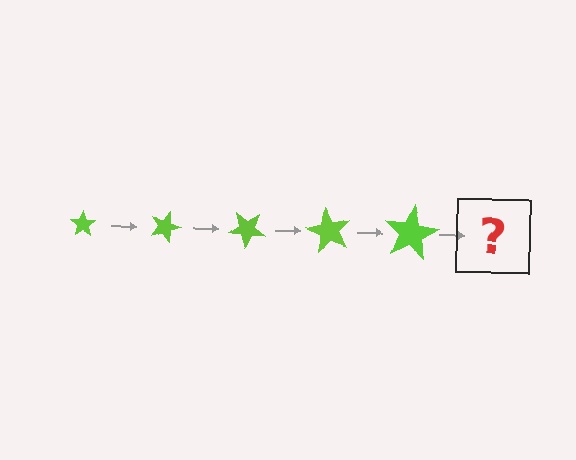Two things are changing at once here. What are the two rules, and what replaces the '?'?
The two rules are that the star grows larger each step and it rotates 20 degrees each step. The '?' should be a star, larger than the previous one and rotated 100 degrees from the start.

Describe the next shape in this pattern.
It should be a star, larger than the previous one and rotated 100 degrees from the start.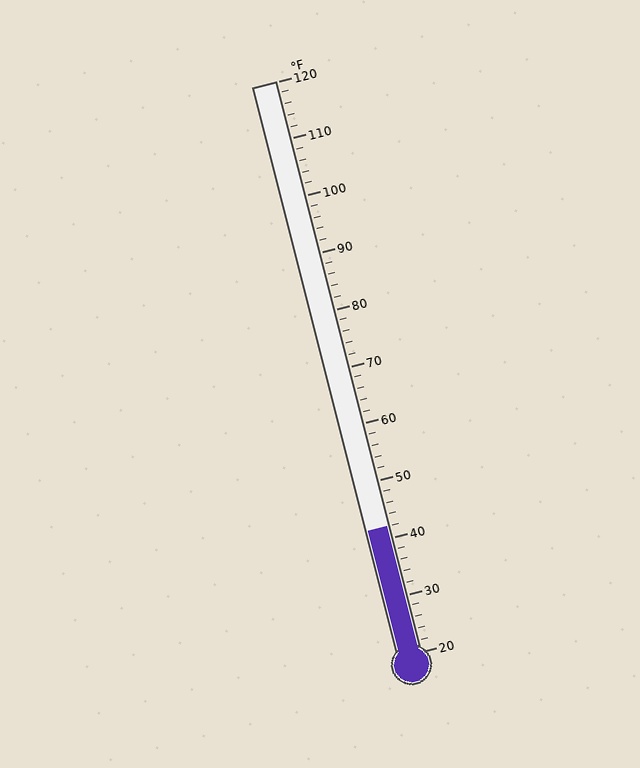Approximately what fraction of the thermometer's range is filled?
The thermometer is filled to approximately 20% of its range.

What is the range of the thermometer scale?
The thermometer scale ranges from 20°F to 120°F.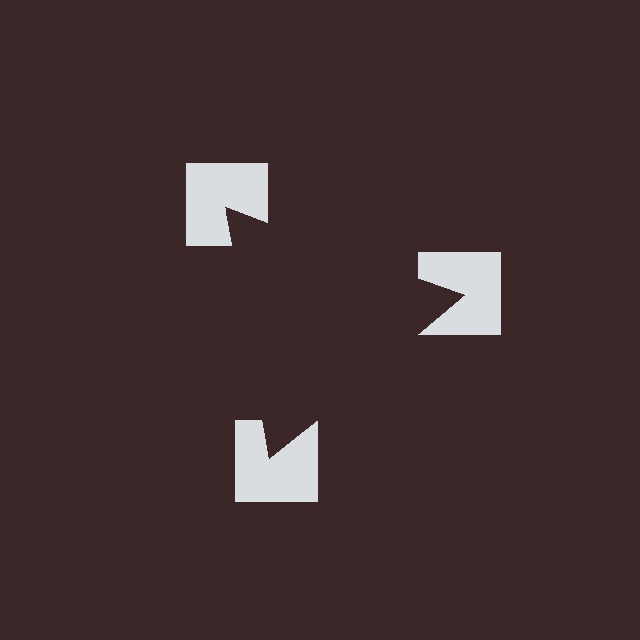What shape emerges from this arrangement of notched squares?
An illusory triangle — its edges are inferred from the aligned wedge cuts in the notched squares, not physically drawn.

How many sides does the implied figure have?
3 sides.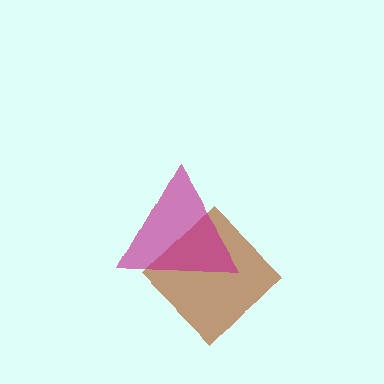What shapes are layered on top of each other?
The layered shapes are: a brown diamond, a magenta triangle.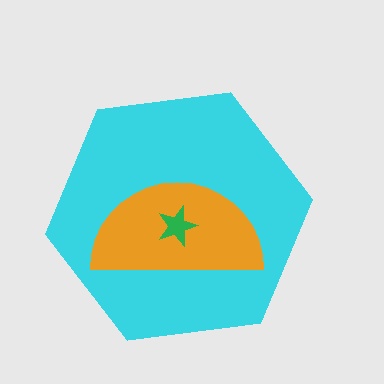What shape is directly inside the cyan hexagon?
The orange semicircle.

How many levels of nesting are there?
3.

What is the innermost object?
The green star.